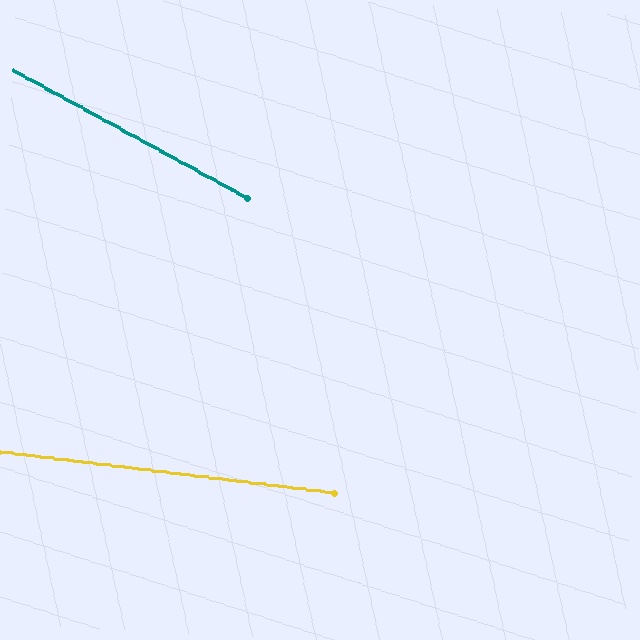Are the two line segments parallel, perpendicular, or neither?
Neither parallel nor perpendicular — they differ by about 22°.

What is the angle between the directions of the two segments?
Approximately 22 degrees.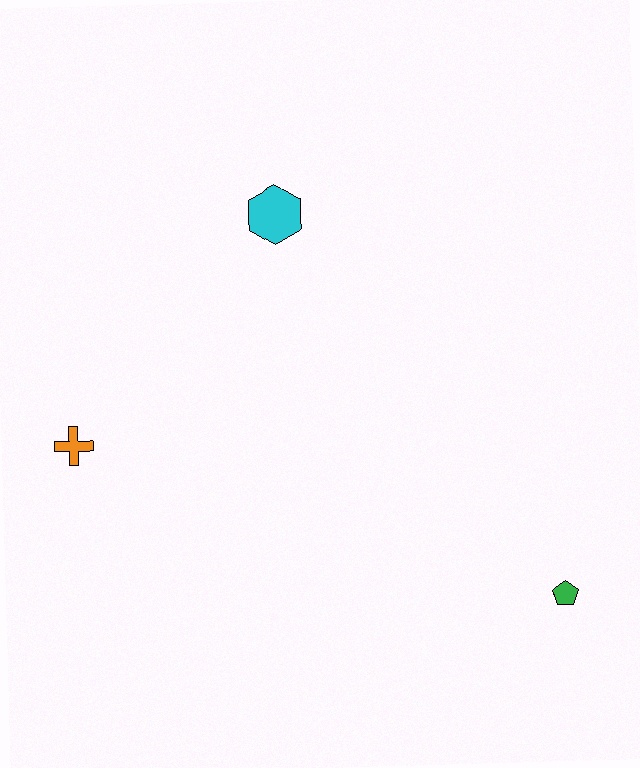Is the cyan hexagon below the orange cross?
No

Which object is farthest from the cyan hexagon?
The green pentagon is farthest from the cyan hexagon.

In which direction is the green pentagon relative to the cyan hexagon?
The green pentagon is below the cyan hexagon.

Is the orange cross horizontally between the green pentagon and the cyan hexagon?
No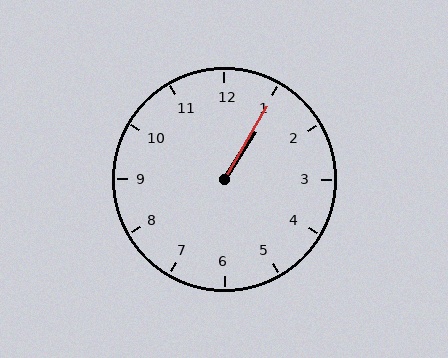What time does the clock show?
1:05.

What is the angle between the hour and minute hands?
Approximately 2 degrees.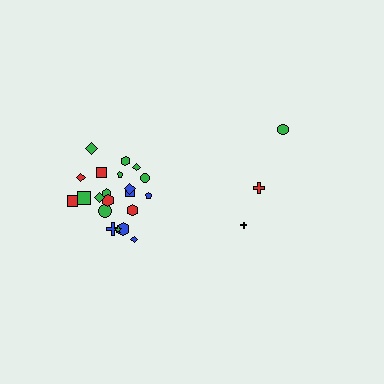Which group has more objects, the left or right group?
The left group.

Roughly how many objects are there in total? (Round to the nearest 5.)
Roughly 25 objects in total.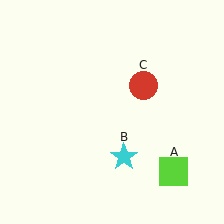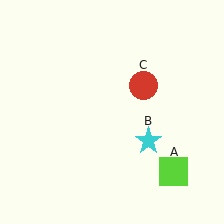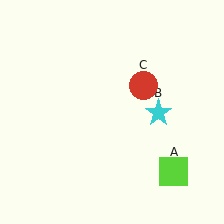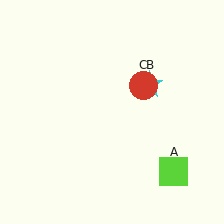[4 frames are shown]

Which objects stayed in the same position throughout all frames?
Lime square (object A) and red circle (object C) remained stationary.